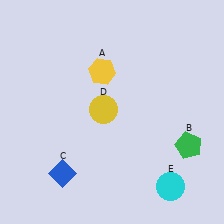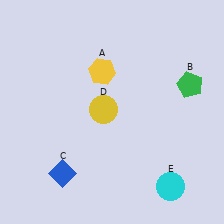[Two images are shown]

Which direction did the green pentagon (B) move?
The green pentagon (B) moved up.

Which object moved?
The green pentagon (B) moved up.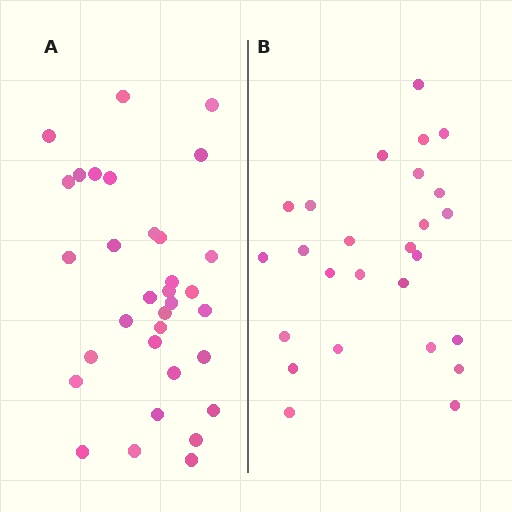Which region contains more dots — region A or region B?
Region A (the left region) has more dots.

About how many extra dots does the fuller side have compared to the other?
Region A has roughly 8 or so more dots than region B.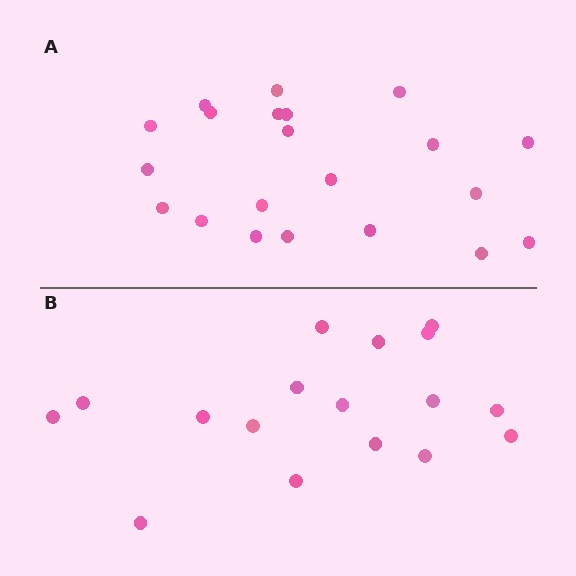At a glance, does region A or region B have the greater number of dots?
Region A (the top region) has more dots.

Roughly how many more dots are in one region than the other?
Region A has about 4 more dots than region B.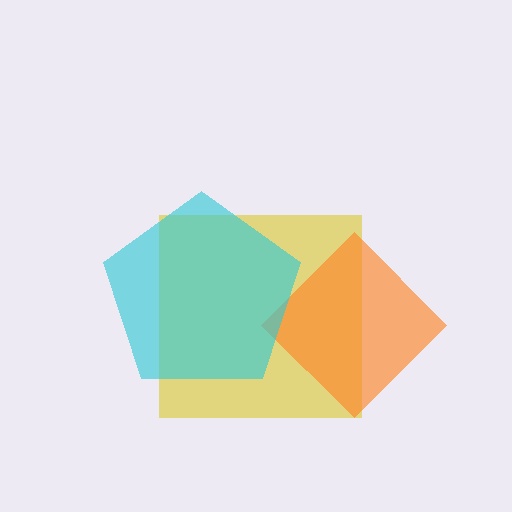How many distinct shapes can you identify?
There are 3 distinct shapes: a yellow square, an orange diamond, a cyan pentagon.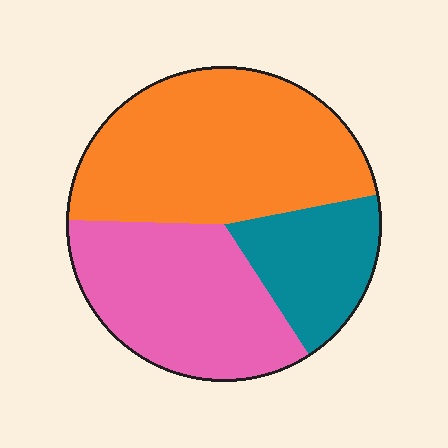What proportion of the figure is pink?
Pink covers around 35% of the figure.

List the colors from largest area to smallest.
From largest to smallest: orange, pink, teal.